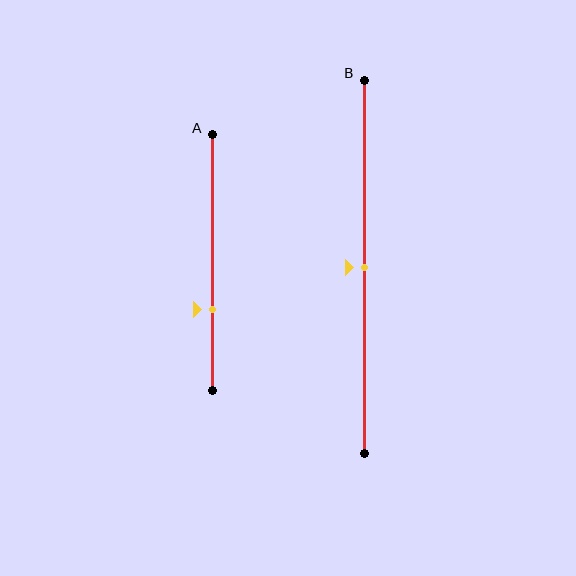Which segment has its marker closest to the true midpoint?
Segment B has its marker closest to the true midpoint.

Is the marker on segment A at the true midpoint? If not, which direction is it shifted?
No, the marker on segment A is shifted downward by about 18% of the segment length.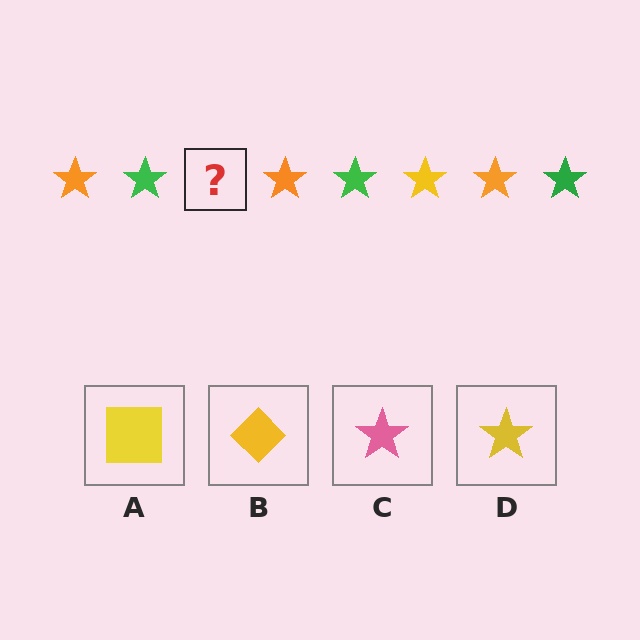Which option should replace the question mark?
Option D.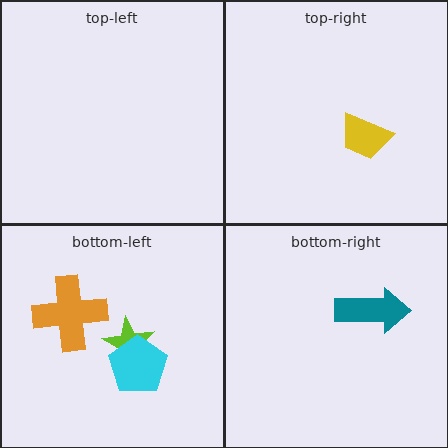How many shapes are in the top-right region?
1.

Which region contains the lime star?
The bottom-left region.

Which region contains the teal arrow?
The bottom-right region.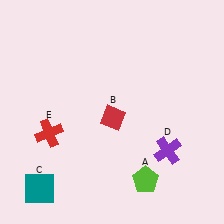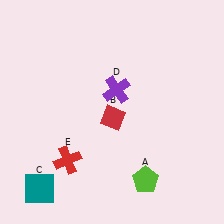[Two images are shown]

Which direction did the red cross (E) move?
The red cross (E) moved down.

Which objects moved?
The objects that moved are: the purple cross (D), the red cross (E).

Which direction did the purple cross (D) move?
The purple cross (D) moved up.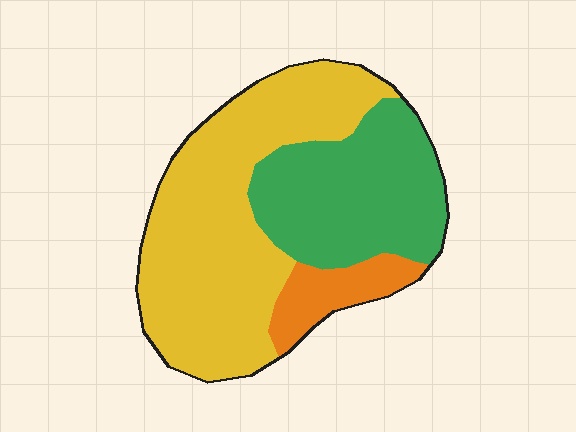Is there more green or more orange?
Green.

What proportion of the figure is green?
Green covers roughly 35% of the figure.